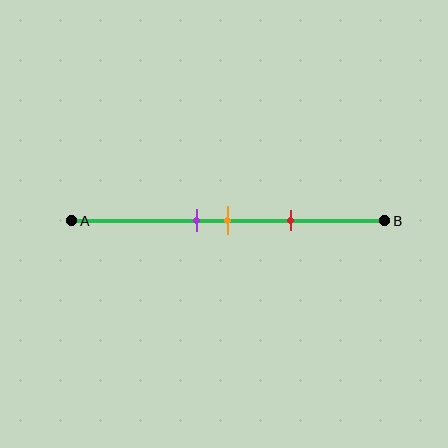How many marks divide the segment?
There are 3 marks dividing the segment.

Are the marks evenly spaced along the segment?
Yes, the marks are approximately evenly spaced.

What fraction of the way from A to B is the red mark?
The red mark is approximately 70% (0.7) of the way from A to B.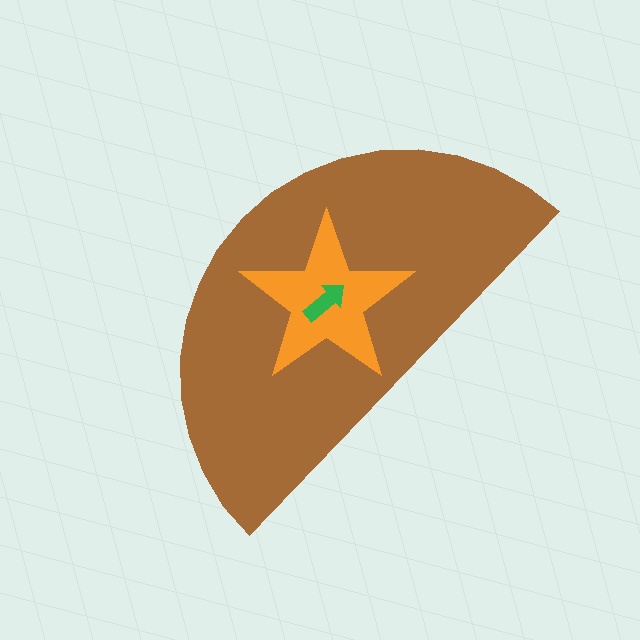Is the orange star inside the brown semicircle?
Yes.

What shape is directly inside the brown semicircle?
The orange star.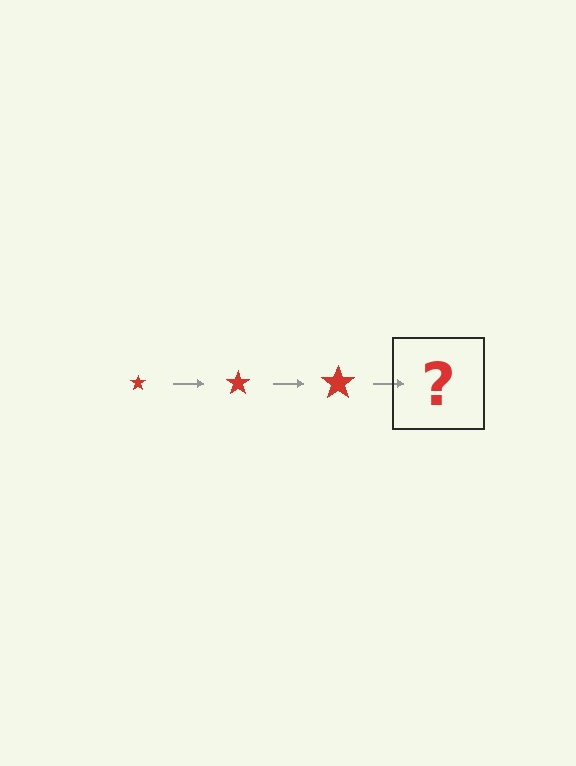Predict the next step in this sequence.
The next step is a red star, larger than the previous one.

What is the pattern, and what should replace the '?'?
The pattern is that the star gets progressively larger each step. The '?' should be a red star, larger than the previous one.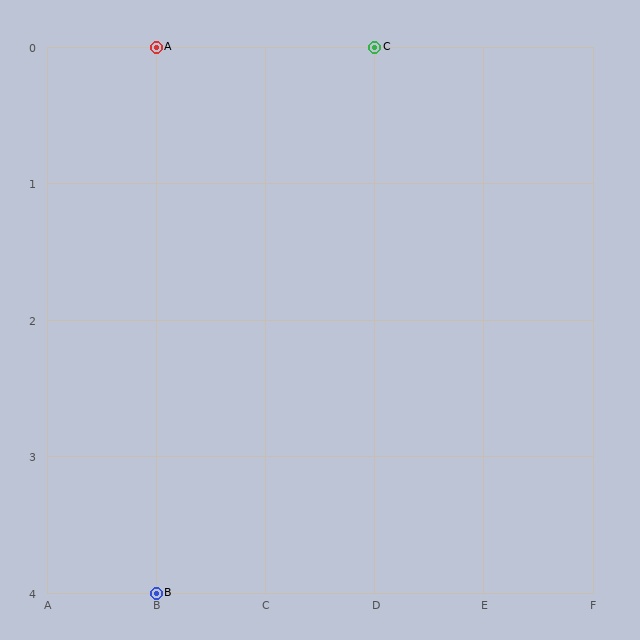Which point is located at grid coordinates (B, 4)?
Point B is at (B, 4).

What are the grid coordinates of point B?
Point B is at grid coordinates (B, 4).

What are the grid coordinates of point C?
Point C is at grid coordinates (D, 0).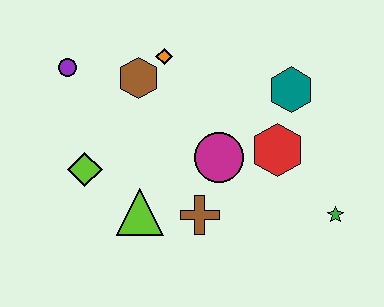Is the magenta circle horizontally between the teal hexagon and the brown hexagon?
Yes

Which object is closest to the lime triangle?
The brown cross is closest to the lime triangle.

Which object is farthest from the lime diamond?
The green star is farthest from the lime diamond.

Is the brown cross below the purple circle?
Yes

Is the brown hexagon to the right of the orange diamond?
No